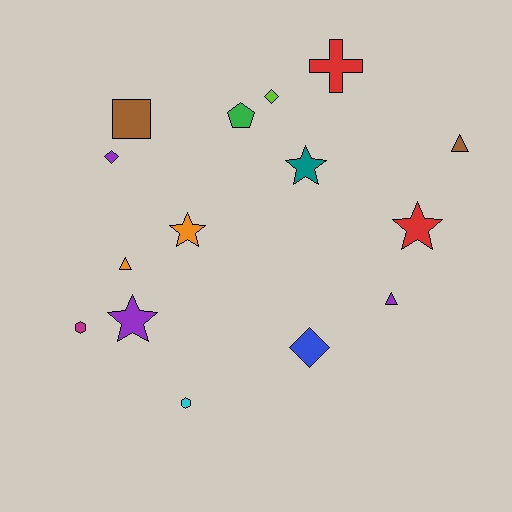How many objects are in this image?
There are 15 objects.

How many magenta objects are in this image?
There is 1 magenta object.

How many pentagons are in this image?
There is 1 pentagon.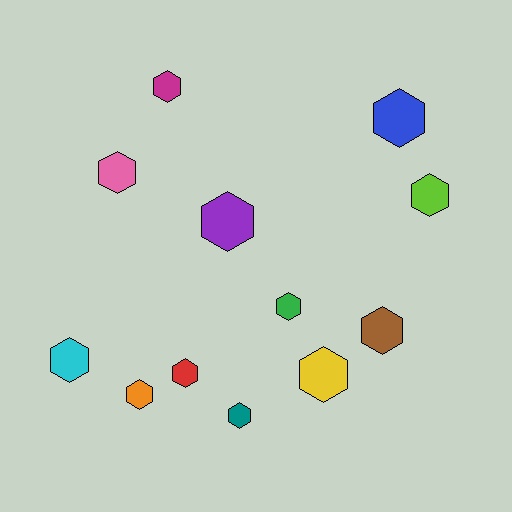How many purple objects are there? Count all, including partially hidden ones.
There is 1 purple object.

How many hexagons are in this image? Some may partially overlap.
There are 12 hexagons.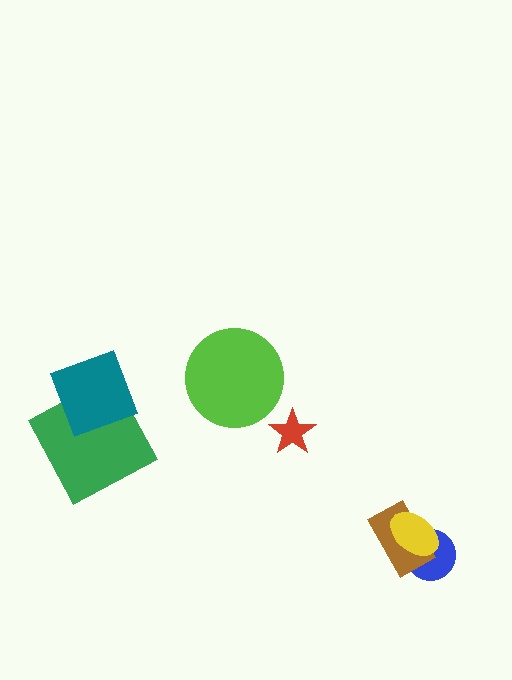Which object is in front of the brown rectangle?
The yellow ellipse is in front of the brown rectangle.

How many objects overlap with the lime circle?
0 objects overlap with the lime circle.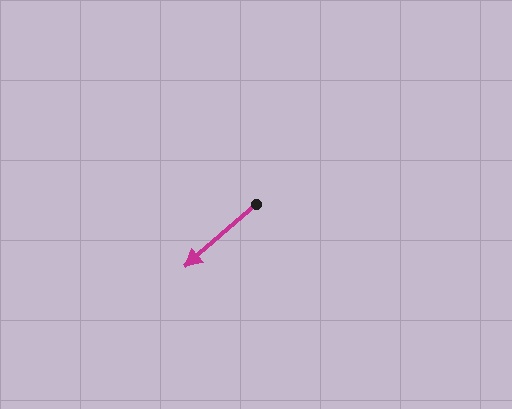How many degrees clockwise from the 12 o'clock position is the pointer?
Approximately 229 degrees.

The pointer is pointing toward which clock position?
Roughly 8 o'clock.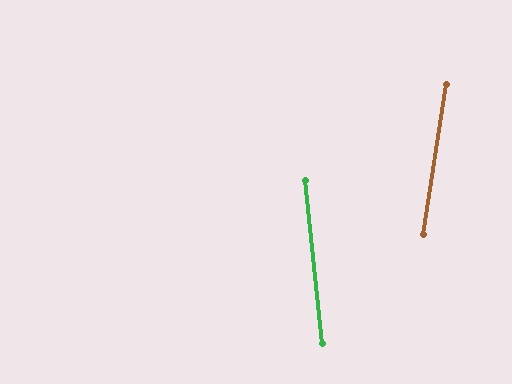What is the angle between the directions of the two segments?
Approximately 15 degrees.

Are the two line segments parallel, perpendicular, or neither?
Neither parallel nor perpendicular — they differ by about 15°.